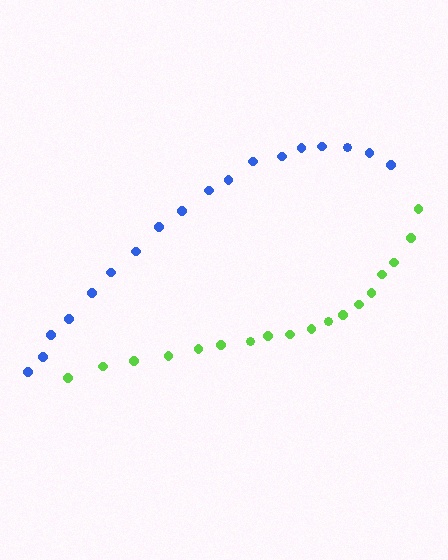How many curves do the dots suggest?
There are 2 distinct paths.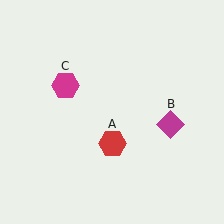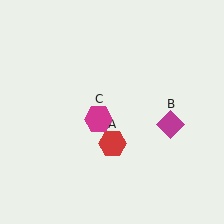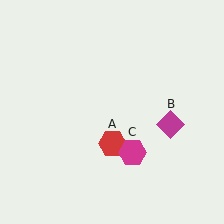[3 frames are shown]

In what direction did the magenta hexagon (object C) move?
The magenta hexagon (object C) moved down and to the right.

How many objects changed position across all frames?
1 object changed position: magenta hexagon (object C).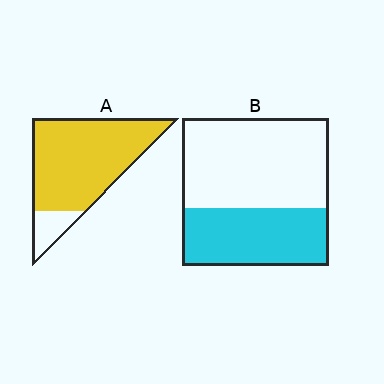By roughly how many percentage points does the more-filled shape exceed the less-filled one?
By roughly 45 percentage points (A over B).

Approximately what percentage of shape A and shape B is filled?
A is approximately 85% and B is approximately 40%.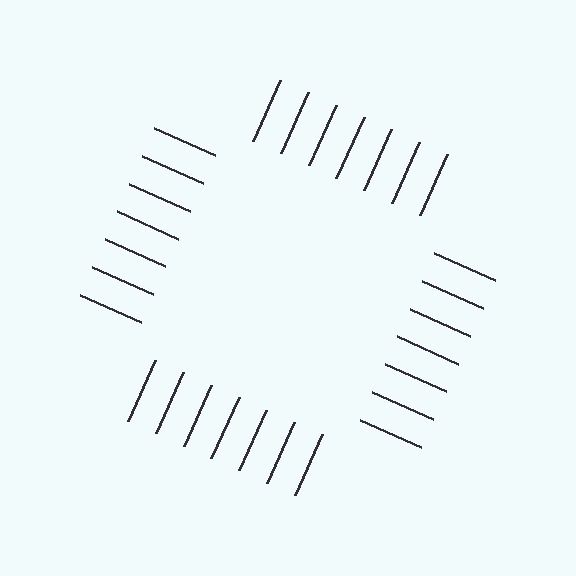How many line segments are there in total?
28 — 7 along each of the 4 edges.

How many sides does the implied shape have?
4 sides — the line-ends trace a square.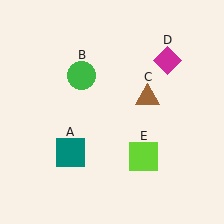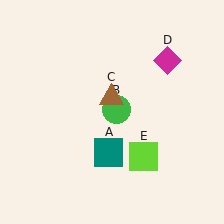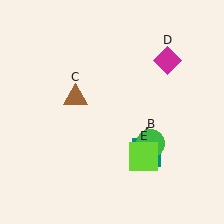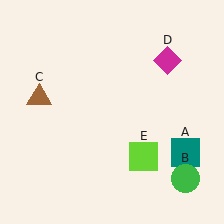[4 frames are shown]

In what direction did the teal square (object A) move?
The teal square (object A) moved right.